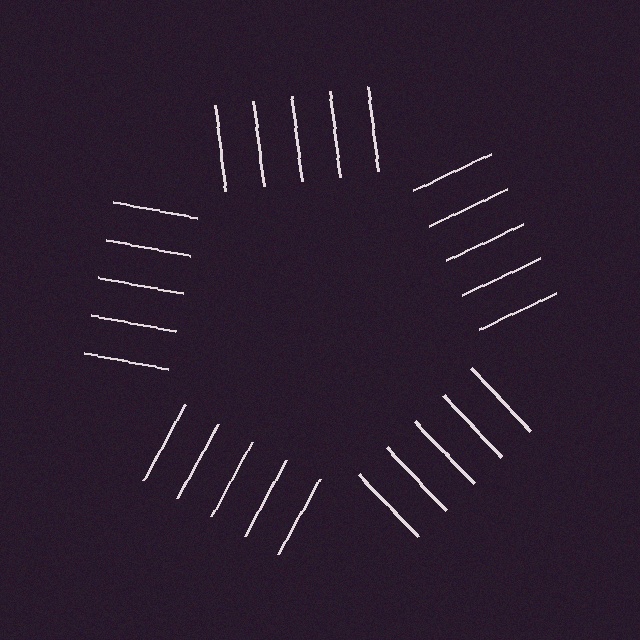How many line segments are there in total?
25 — 5 along each of the 5 edges.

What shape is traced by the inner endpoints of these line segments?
An illusory pentagon — the line segments terminate on its edges but no continuous stroke is drawn.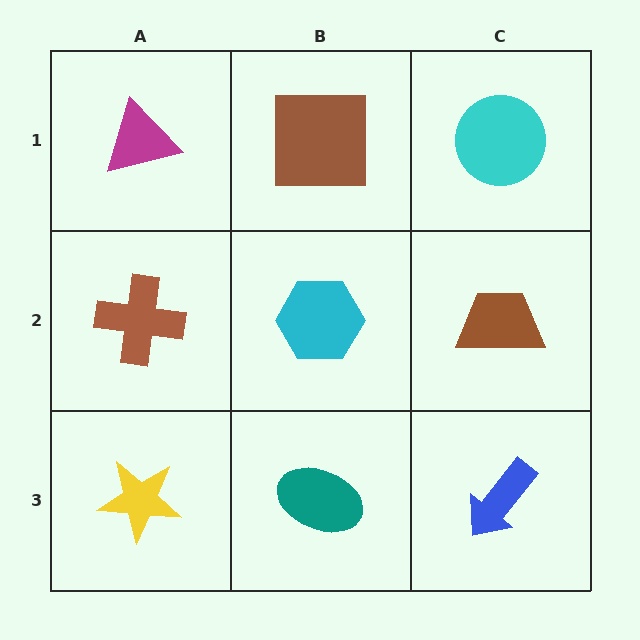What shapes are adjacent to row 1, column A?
A brown cross (row 2, column A), a brown square (row 1, column B).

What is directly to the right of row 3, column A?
A teal ellipse.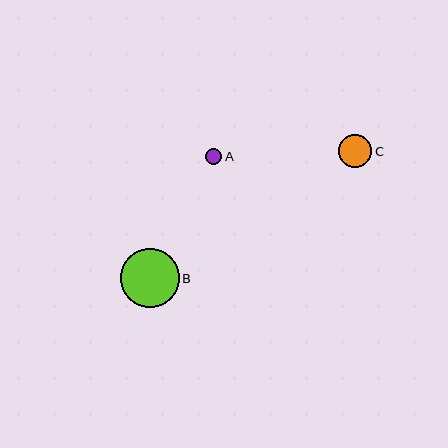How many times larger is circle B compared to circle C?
Circle B is approximately 1.8 times the size of circle C.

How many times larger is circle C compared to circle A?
Circle C is approximately 2.0 times the size of circle A.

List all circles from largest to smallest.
From largest to smallest: B, C, A.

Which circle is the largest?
Circle B is the largest with a size of approximately 58 pixels.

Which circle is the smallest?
Circle A is the smallest with a size of approximately 17 pixels.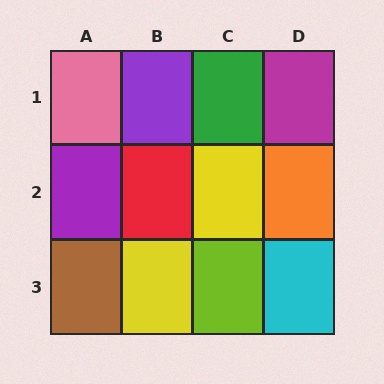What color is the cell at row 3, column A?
Brown.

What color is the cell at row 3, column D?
Cyan.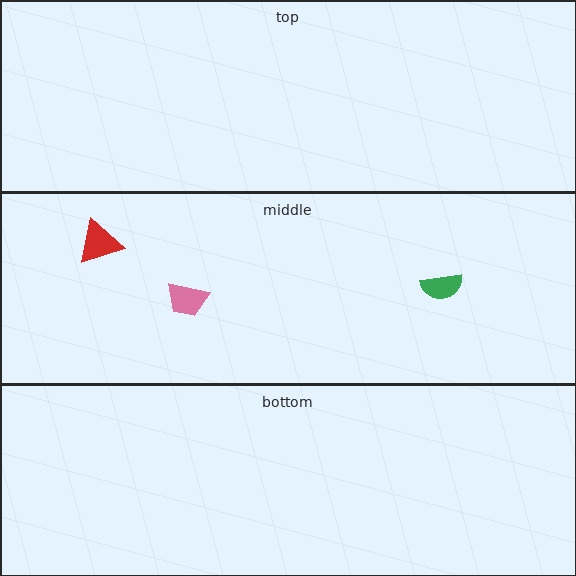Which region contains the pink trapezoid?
The middle region.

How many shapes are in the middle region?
3.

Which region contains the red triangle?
The middle region.